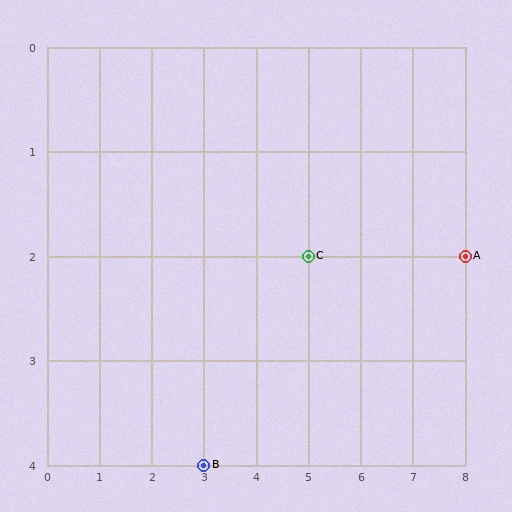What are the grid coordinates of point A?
Point A is at grid coordinates (8, 2).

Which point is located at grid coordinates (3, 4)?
Point B is at (3, 4).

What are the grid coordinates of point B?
Point B is at grid coordinates (3, 4).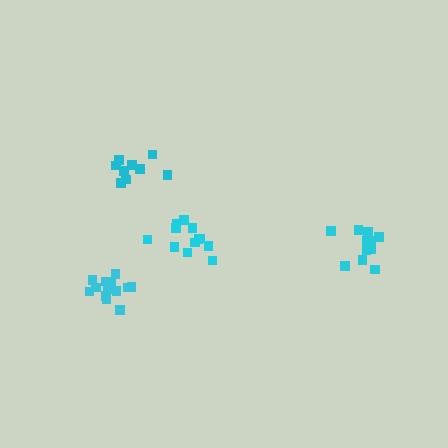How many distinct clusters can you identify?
There are 4 distinct clusters.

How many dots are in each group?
Group 1: 9 dots, Group 2: 11 dots, Group 3: 13 dots, Group 4: 13 dots (46 total).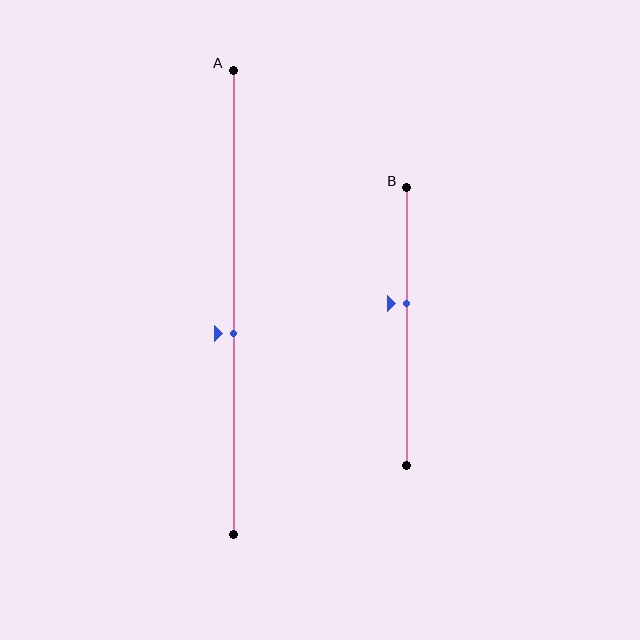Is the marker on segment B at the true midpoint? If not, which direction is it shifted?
No, the marker on segment B is shifted upward by about 9% of the segment length.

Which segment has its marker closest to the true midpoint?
Segment A has its marker closest to the true midpoint.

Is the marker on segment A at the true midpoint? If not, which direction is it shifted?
No, the marker on segment A is shifted downward by about 7% of the segment length.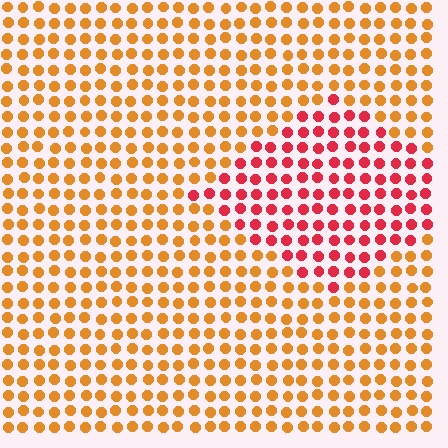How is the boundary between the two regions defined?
The boundary is defined purely by a slight shift in hue (about 42 degrees). Spacing, size, and orientation are identical on both sides.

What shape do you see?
I see a diamond.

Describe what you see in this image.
The image is filled with small orange elements in a uniform arrangement. A diamond-shaped region is visible where the elements are tinted to a slightly different hue, forming a subtle color boundary.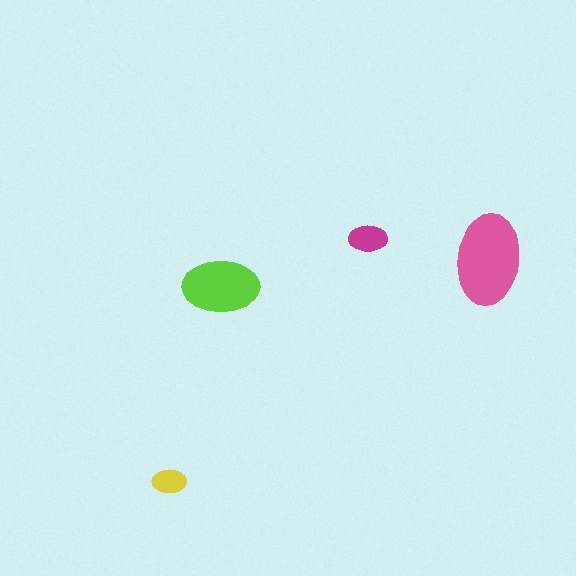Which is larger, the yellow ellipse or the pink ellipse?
The pink one.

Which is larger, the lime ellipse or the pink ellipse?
The pink one.